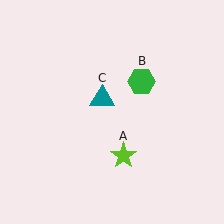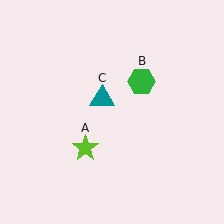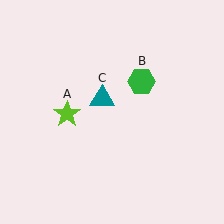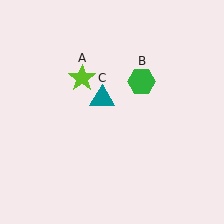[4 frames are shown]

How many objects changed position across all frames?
1 object changed position: lime star (object A).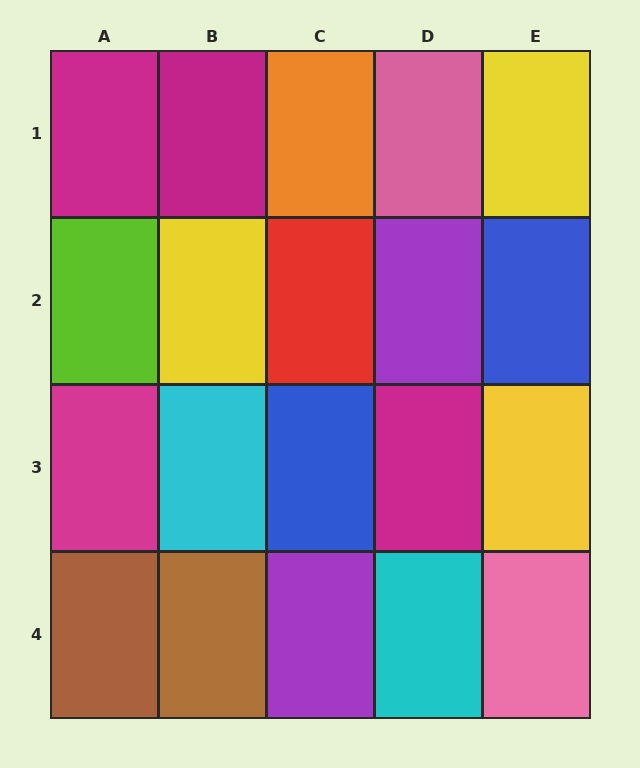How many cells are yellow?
3 cells are yellow.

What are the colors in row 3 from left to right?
Magenta, cyan, blue, magenta, yellow.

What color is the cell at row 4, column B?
Brown.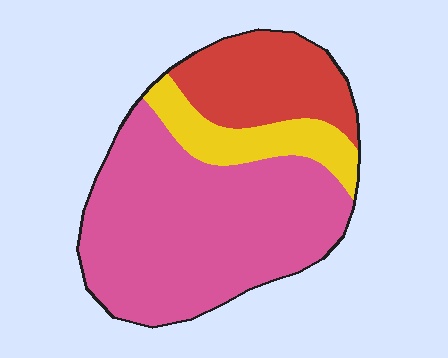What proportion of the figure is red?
Red takes up about one quarter (1/4) of the figure.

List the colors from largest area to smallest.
From largest to smallest: pink, red, yellow.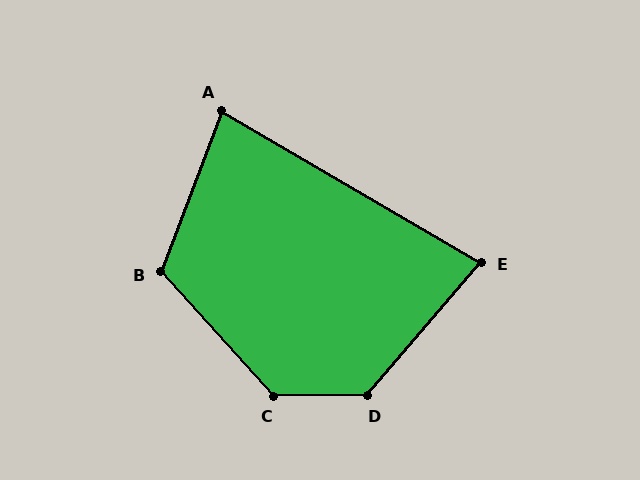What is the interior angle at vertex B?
Approximately 117 degrees (obtuse).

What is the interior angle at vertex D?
Approximately 131 degrees (obtuse).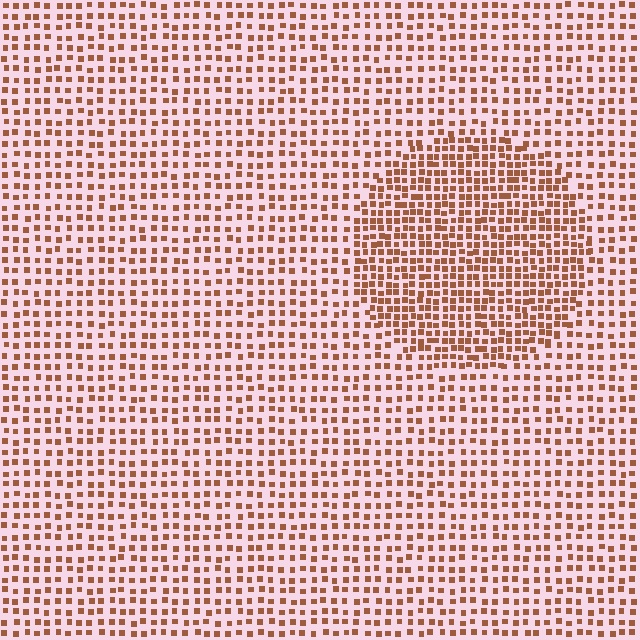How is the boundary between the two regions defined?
The boundary is defined by a change in element density (approximately 1.8x ratio). All elements are the same color, size, and shape.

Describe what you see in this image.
The image contains small brown elements arranged at two different densities. A circle-shaped region is visible where the elements are more densely packed than the surrounding area.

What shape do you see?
I see a circle.